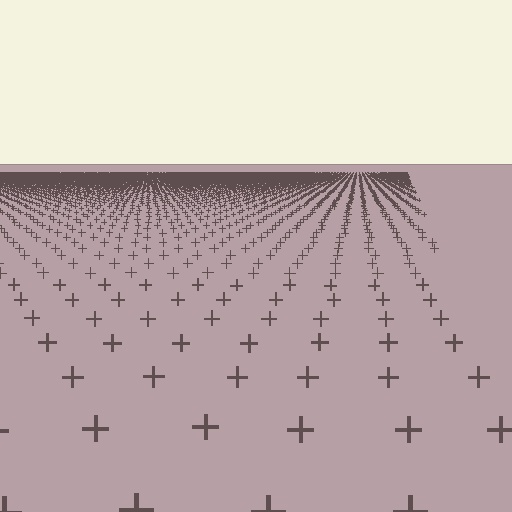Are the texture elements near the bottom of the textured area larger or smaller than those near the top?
Larger. Near the bottom, elements are closer to the viewer and appear at a bigger on-screen size.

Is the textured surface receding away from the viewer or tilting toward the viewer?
The surface is receding away from the viewer. Texture elements get smaller and denser toward the top.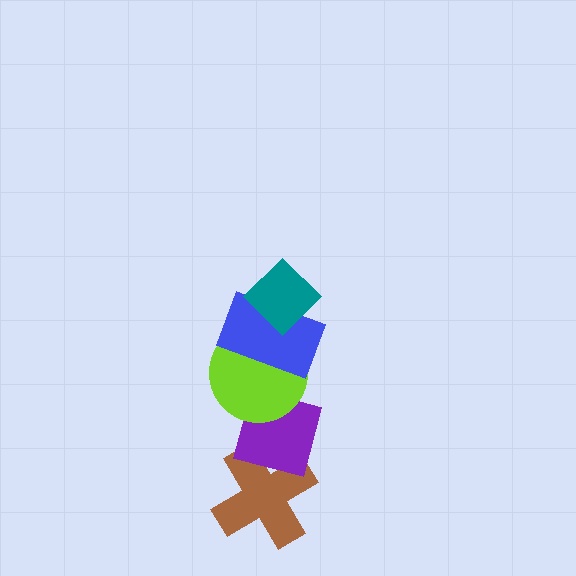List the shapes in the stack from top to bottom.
From top to bottom: the teal diamond, the blue rectangle, the lime circle, the purple square, the brown cross.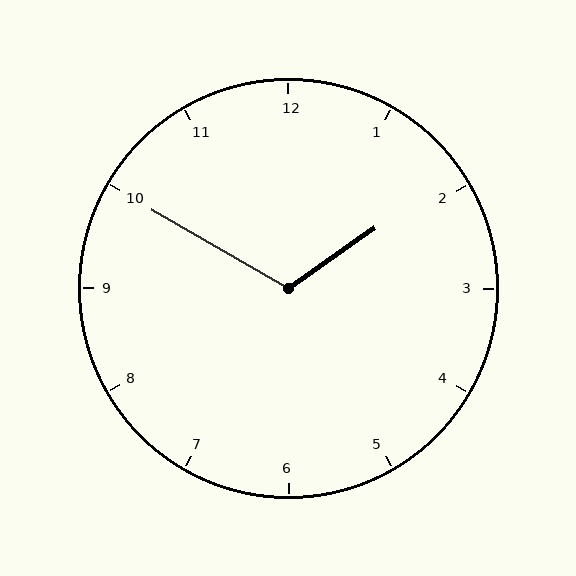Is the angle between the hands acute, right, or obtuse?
It is obtuse.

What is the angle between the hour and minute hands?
Approximately 115 degrees.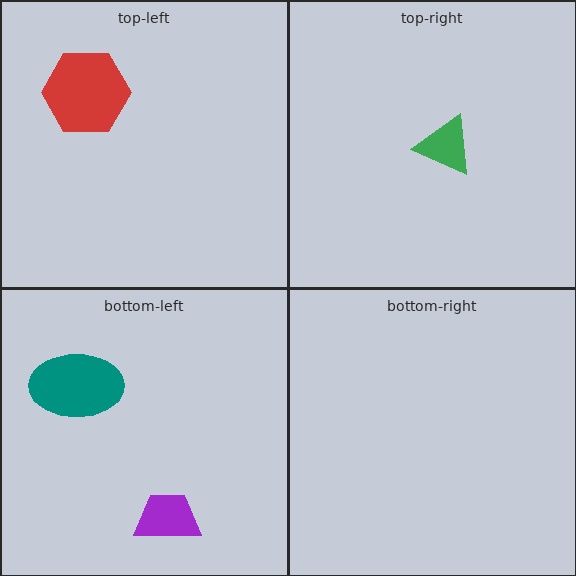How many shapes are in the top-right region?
1.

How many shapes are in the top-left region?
1.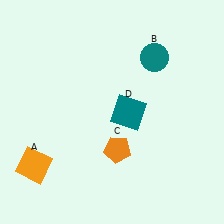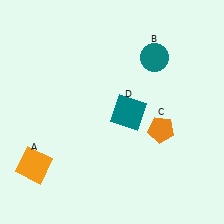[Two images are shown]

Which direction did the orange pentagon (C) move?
The orange pentagon (C) moved right.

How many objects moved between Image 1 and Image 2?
1 object moved between the two images.